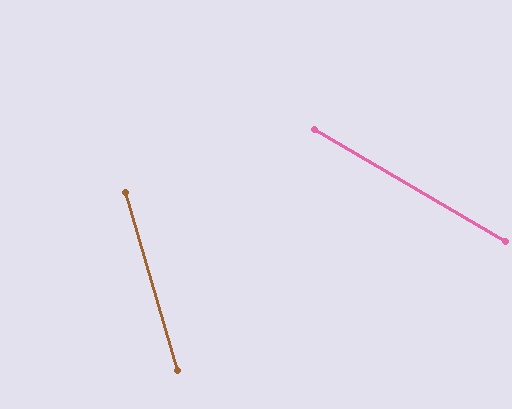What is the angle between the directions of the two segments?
Approximately 44 degrees.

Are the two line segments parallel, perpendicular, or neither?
Neither parallel nor perpendicular — they differ by about 44°.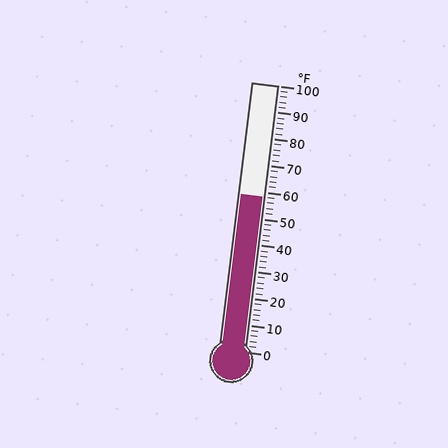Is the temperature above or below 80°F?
The temperature is below 80°F.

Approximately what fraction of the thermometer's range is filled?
The thermometer is filled to approximately 60% of its range.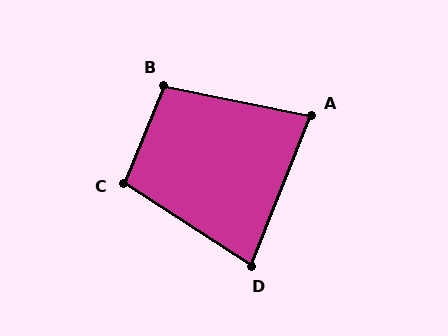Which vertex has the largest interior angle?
B, at approximately 101 degrees.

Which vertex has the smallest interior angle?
D, at approximately 79 degrees.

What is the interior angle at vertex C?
Approximately 100 degrees (obtuse).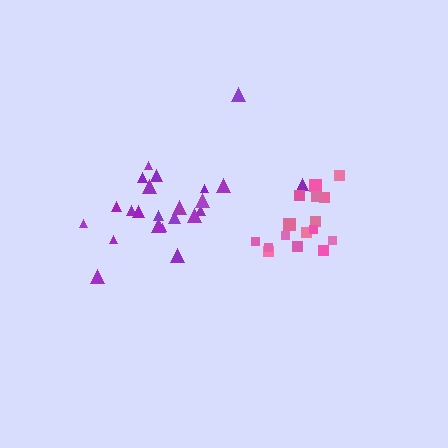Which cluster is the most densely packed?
Pink.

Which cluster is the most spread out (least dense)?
Purple.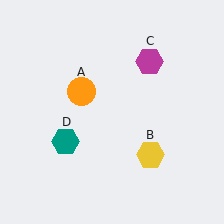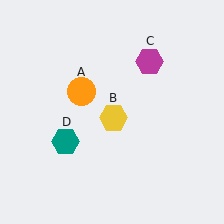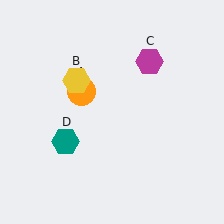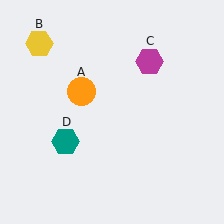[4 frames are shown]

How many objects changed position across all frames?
1 object changed position: yellow hexagon (object B).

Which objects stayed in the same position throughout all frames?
Orange circle (object A) and magenta hexagon (object C) and teal hexagon (object D) remained stationary.